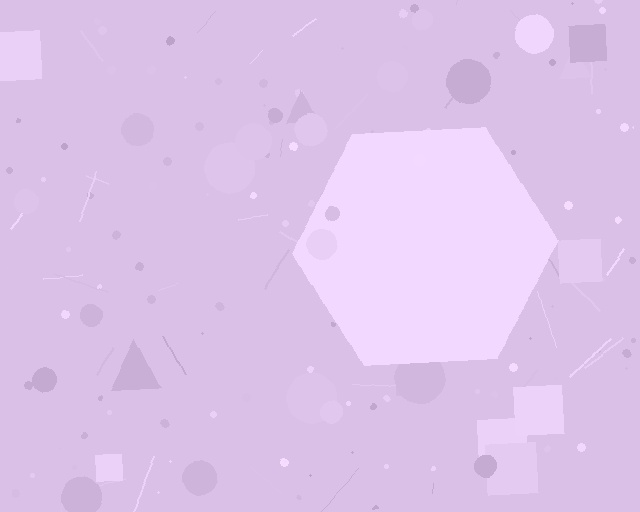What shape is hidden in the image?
A hexagon is hidden in the image.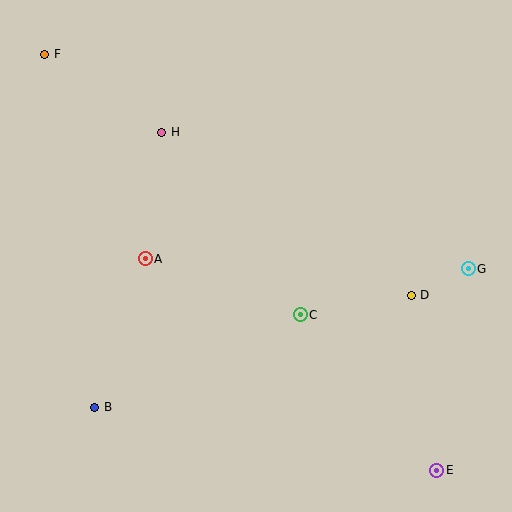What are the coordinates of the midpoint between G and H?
The midpoint between G and H is at (315, 201).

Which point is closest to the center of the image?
Point C at (300, 315) is closest to the center.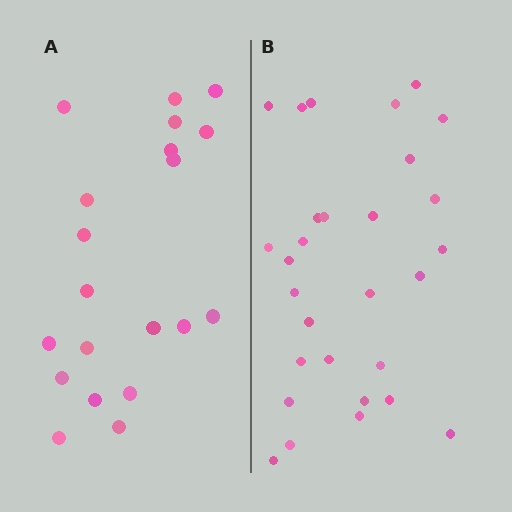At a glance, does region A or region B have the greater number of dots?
Region B (the right region) has more dots.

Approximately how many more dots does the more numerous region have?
Region B has roughly 8 or so more dots than region A.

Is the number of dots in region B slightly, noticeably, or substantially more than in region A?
Region B has substantially more. The ratio is roughly 1.4 to 1.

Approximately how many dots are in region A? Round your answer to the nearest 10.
About 20 dots.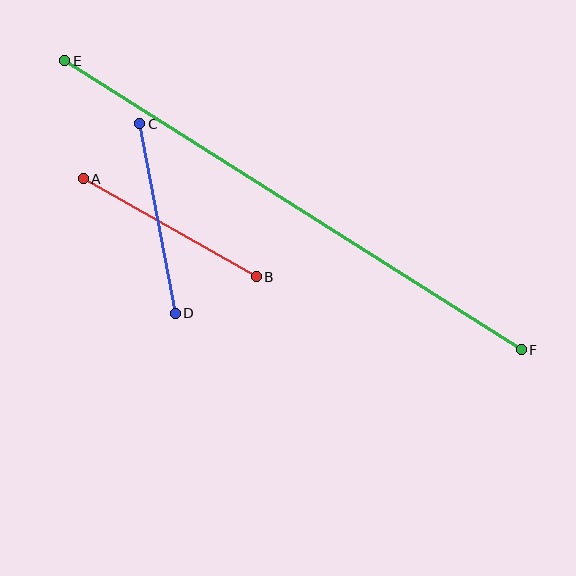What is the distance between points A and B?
The distance is approximately 199 pixels.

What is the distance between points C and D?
The distance is approximately 193 pixels.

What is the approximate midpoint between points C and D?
The midpoint is at approximately (157, 219) pixels.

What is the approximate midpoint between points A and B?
The midpoint is at approximately (170, 228) pixels.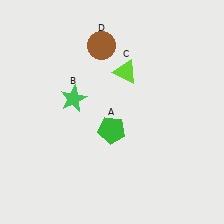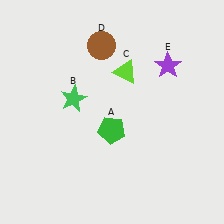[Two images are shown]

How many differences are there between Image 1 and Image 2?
There is 1 difference between the two images.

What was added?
A purple star (E) was added in Image 2.